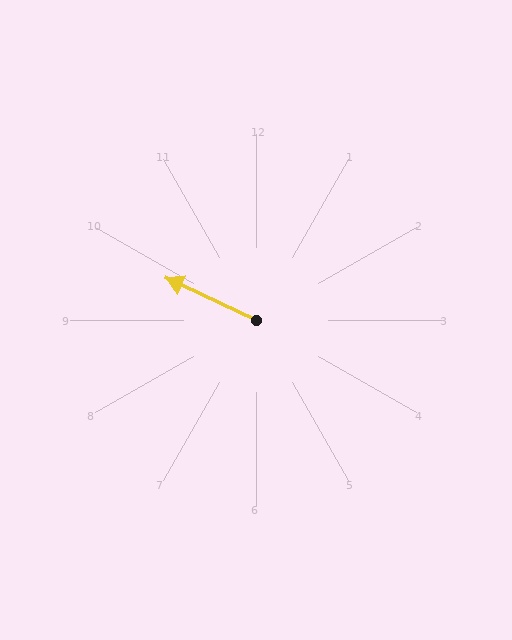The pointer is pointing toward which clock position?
Roughly 10 o'clock.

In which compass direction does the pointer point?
Northwest.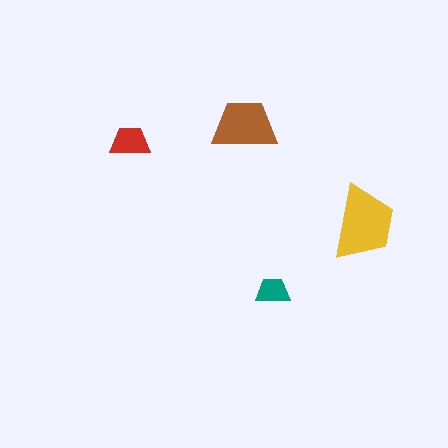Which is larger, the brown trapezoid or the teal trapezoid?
The brown one.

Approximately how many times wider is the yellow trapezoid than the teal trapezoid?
About 2 times wider.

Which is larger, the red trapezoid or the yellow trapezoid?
The yellow one.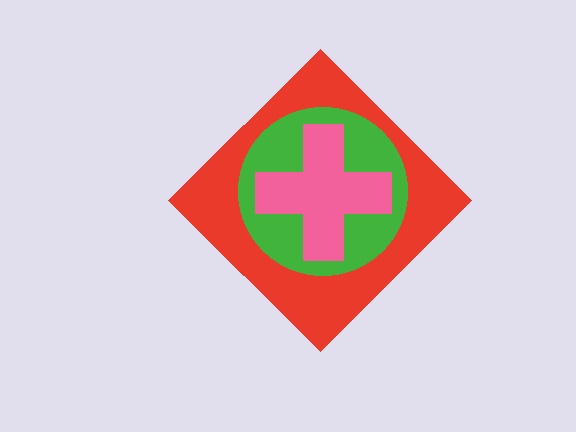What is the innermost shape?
The pink cross.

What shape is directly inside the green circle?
The pink cross.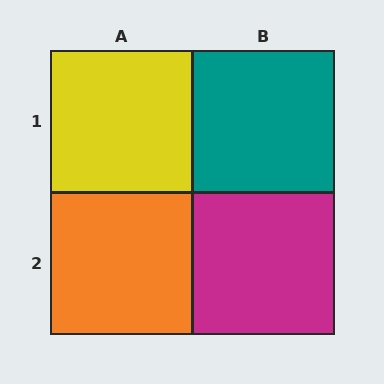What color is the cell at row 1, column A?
Yellow.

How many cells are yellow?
1 cell is yellow.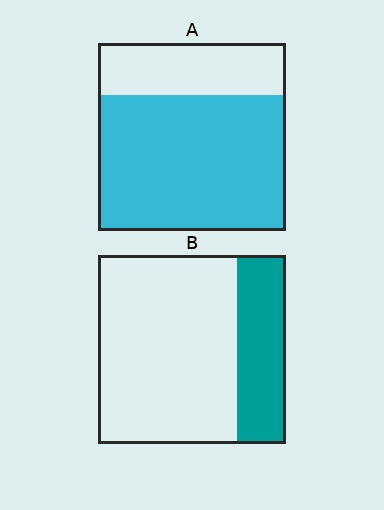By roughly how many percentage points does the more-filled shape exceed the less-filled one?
By roughly 45 percentage points (A over B).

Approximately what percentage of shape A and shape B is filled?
A is approximately 70% and B is approximately 25%.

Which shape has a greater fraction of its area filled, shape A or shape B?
Shape A.